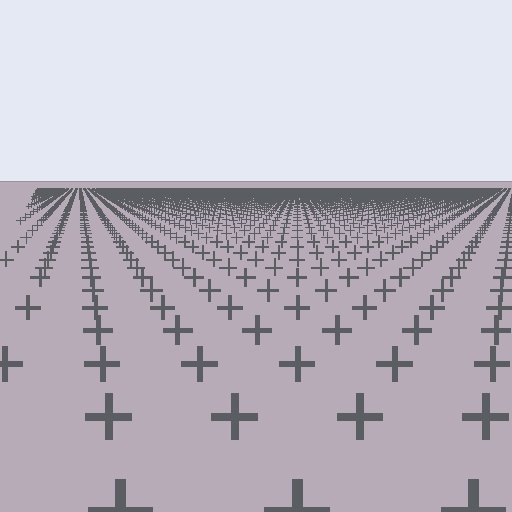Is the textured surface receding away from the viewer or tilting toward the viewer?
The surface is receding away from the viewer. Texture elements get smaller and denser toward the top.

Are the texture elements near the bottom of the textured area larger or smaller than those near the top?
Larger. Near the bottom, elements are closer to the viewer and appear at a bigger on-screen size.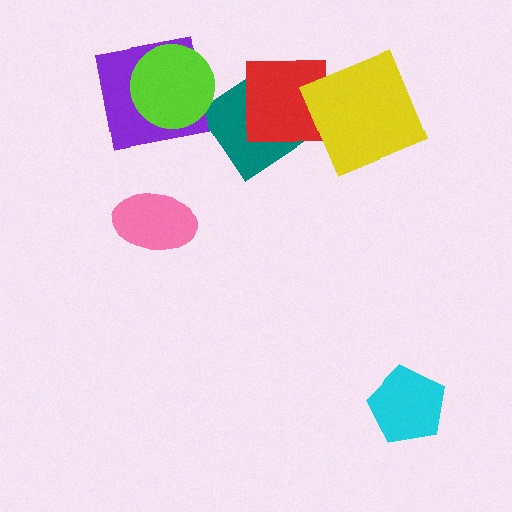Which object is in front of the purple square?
The lime circle is in front of the purple square.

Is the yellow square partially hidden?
No, no other shape covers it.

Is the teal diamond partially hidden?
Yes, it is partially covered by another shape.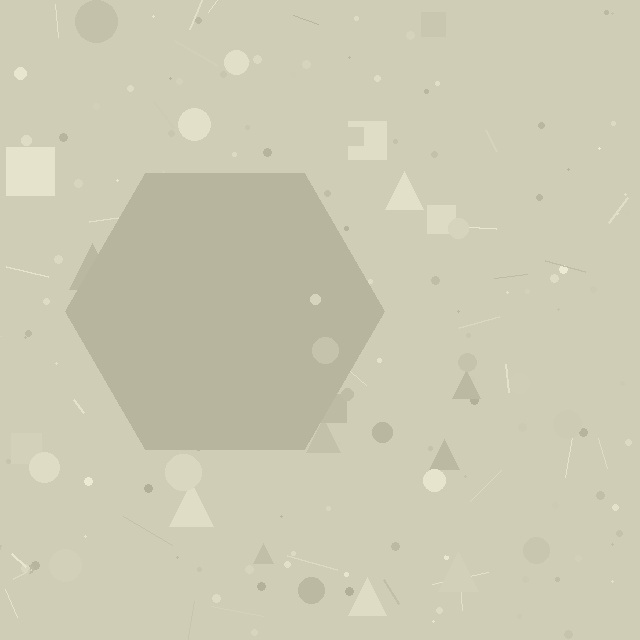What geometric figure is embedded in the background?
A hexagon is embedded in the background.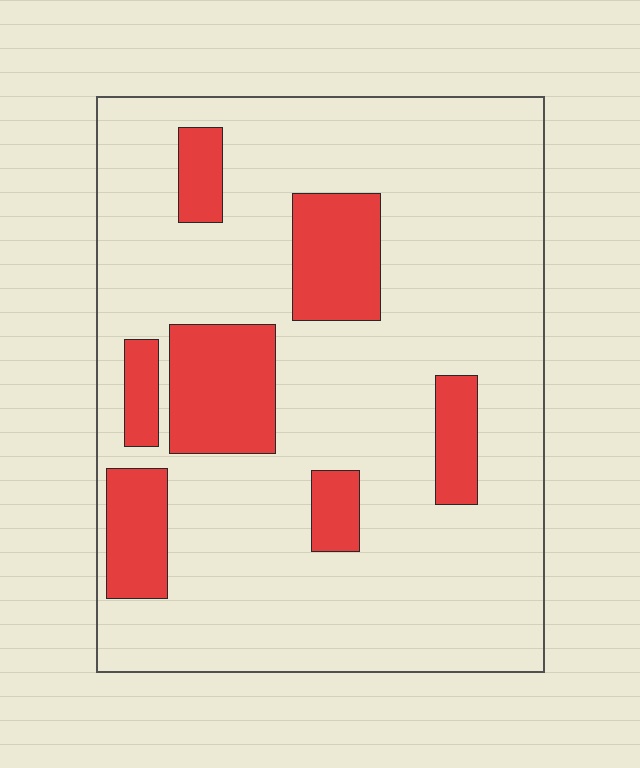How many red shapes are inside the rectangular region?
7.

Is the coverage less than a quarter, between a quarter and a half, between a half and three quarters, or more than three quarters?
Less than a quarter.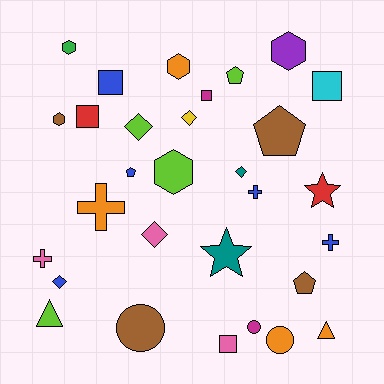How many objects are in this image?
There are 30 objects.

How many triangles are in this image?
There are 2 triangles.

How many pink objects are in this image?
There are 3 pink objects.